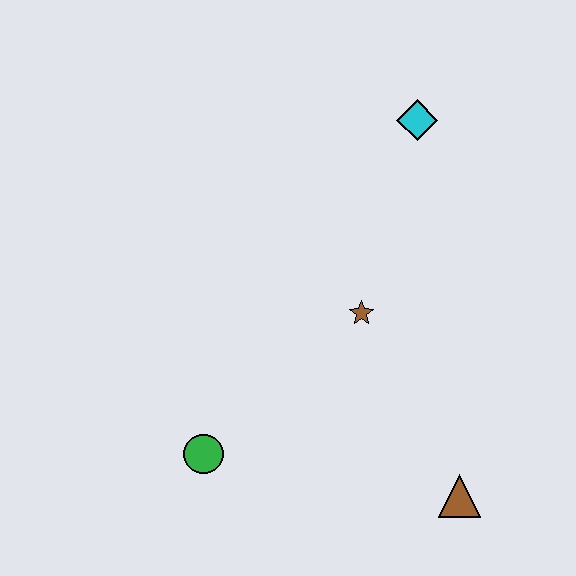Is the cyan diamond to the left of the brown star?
No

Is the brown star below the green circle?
No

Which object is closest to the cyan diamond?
The brown star is closest to the cyan diamond.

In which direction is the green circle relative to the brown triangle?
The green circle is to the left of the brown triangle.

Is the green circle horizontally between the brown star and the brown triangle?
No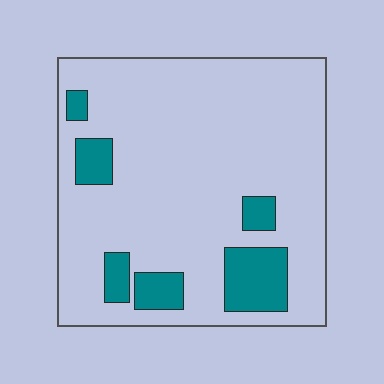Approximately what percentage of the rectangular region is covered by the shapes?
Approximately 15%.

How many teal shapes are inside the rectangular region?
6.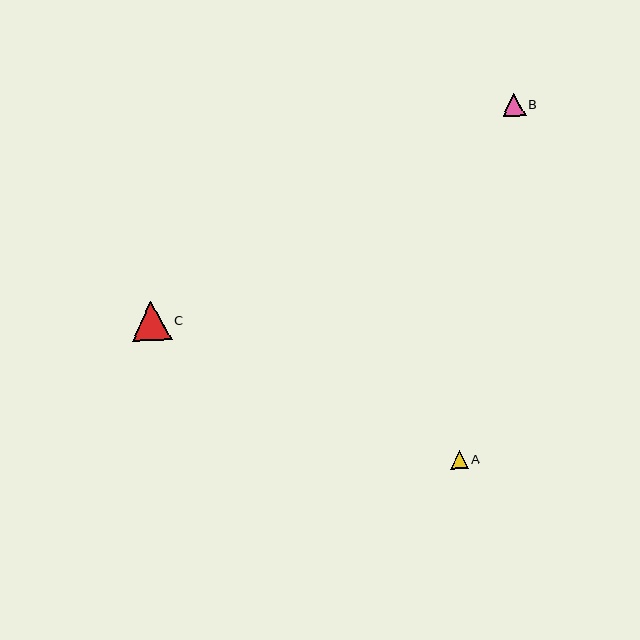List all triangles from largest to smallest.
From largest to smallest: C, B, A.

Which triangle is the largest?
Triangle C is the largest with a size of approximately 40 pixels.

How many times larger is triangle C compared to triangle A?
Triangle C is approximately 2.2 times the size of triangle A.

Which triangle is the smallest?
Triangle A is the smallest with a size of approximately 18 pixels.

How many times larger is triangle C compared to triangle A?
Triangle C is approximately 2.2 times the size of triangle A.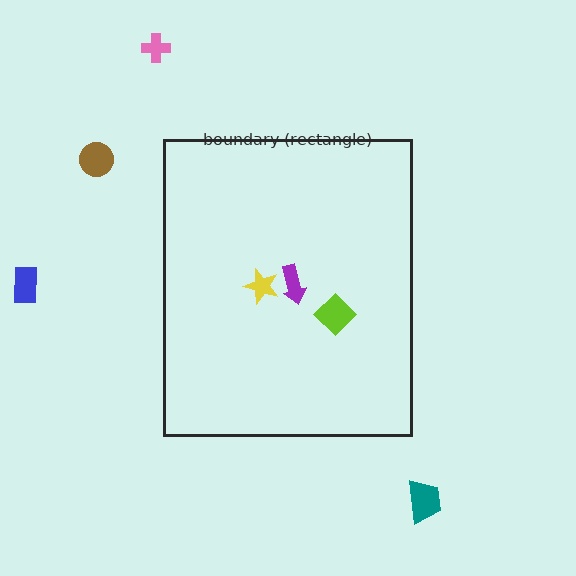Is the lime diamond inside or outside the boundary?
Inside.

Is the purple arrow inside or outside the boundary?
Inside.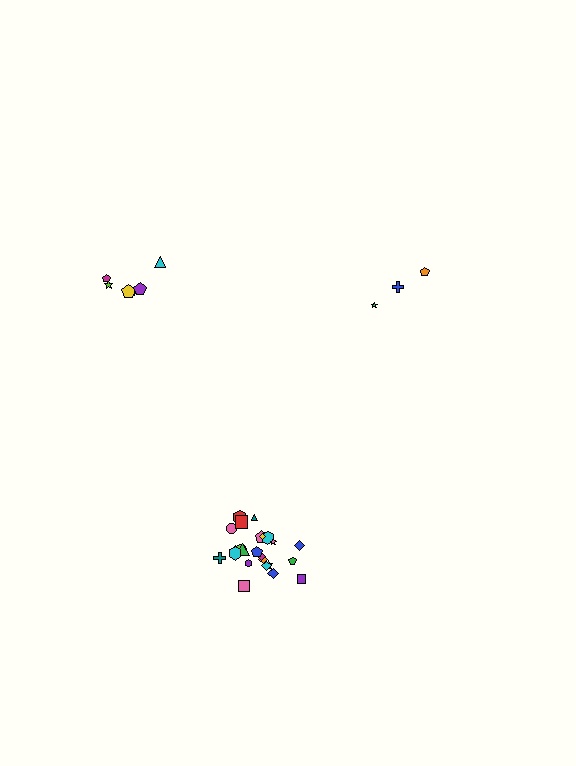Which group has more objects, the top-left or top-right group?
The top-left group.